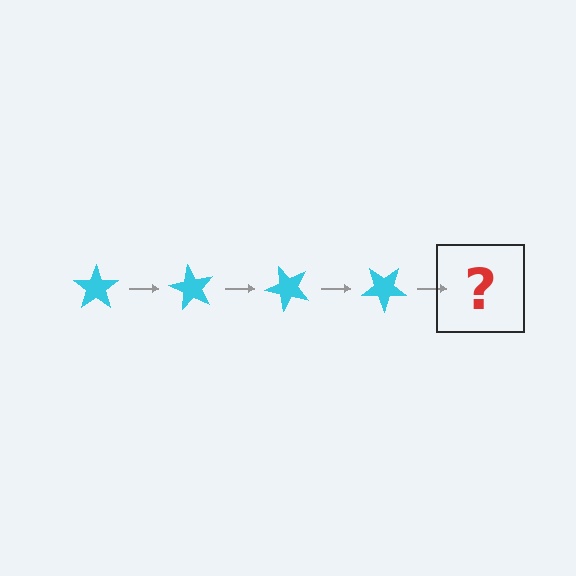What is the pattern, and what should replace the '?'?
The pattern is that the star rotates 60 degrees each step. The '?' should be a cyan star rotated 240 degrees.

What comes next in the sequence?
The next element should be a cyan star rotated 240 degrees.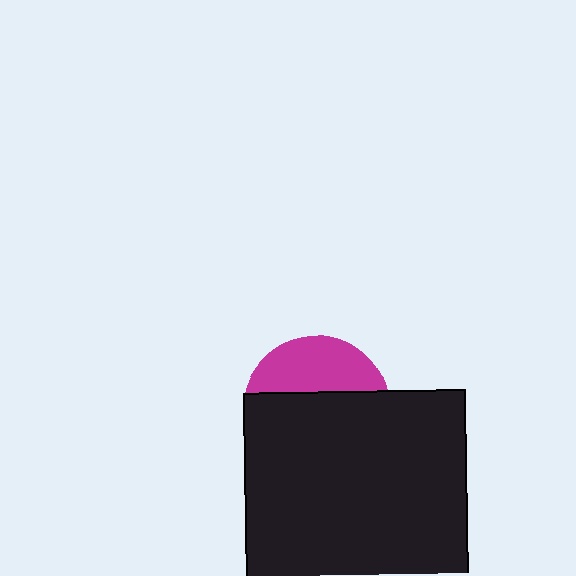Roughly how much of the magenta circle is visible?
A small part of it is visible (roughly 35%).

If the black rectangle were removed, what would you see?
You would see the complete magenta circle.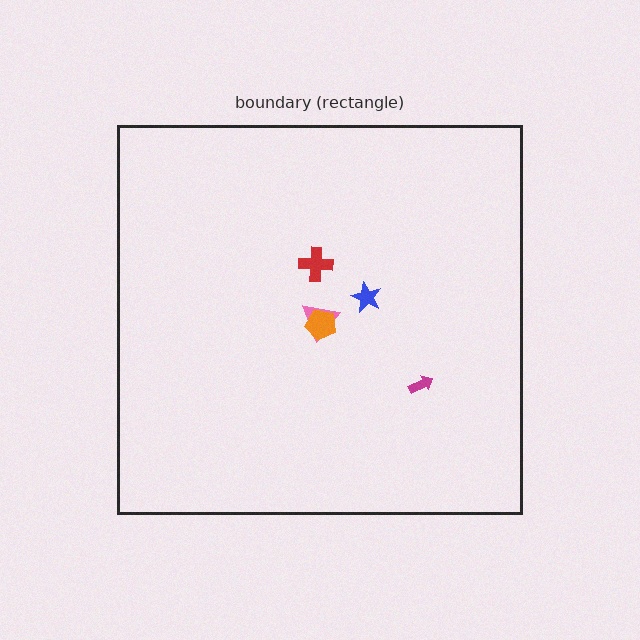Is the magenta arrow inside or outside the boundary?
Inside.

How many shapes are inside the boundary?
5 inside, 0 outside.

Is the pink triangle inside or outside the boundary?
Inside.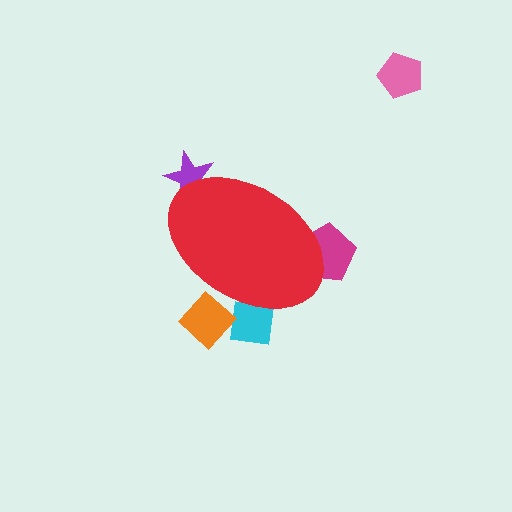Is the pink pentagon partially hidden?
No, the pink pentagon is fully visible.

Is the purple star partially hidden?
Yes, the purple star is partially hidden behind the red ellipse.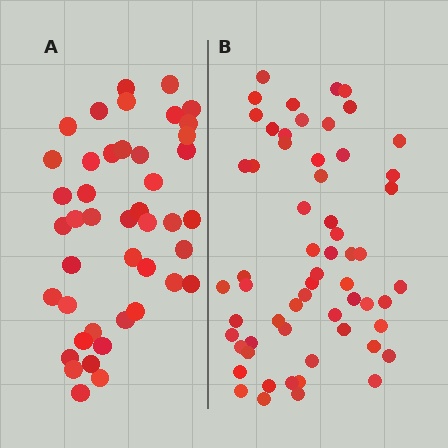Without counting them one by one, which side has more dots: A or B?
Region B (the right region) has more dots.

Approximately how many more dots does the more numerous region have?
Region B has approximately 15 more dots than region A.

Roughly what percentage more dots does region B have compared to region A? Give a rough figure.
About 35% more.